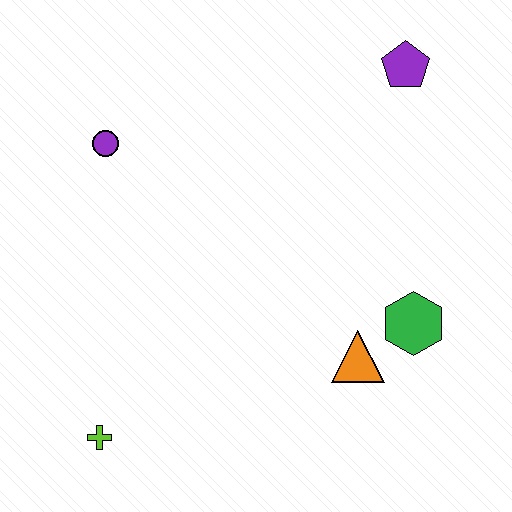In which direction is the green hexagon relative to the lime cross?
The green hexagon is to the right of the lime cross.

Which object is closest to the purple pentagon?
The green hexagon is closest to the purple pentagon.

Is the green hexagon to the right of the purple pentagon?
Yes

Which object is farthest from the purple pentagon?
The lime cross is farthest from the purple pentagon.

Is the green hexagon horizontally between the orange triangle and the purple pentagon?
No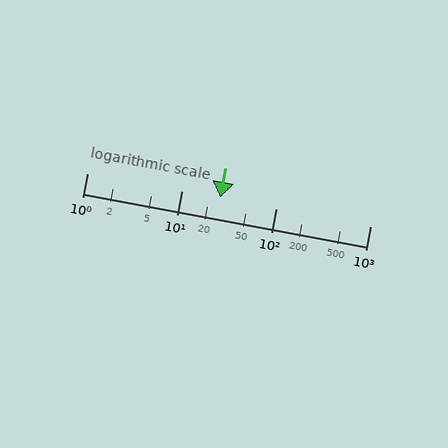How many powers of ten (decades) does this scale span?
The scale spans 3 decades, from 1 to 1000.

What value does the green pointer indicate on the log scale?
The pointer indicates approximately 26.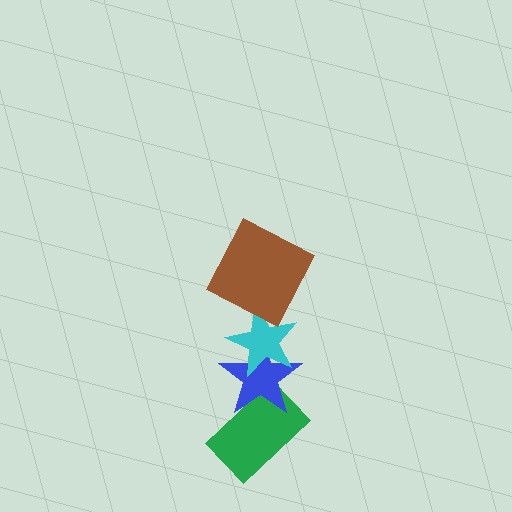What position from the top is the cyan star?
The cyan star is 2nd from the top.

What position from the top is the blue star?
The blue star is 3rd from the top.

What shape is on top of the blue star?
The cyan star is on top of the blue star.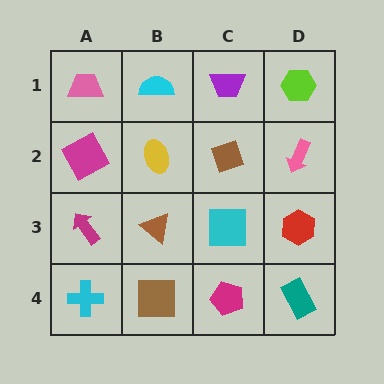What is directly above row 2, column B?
A cyan semicircle.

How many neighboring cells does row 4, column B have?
3.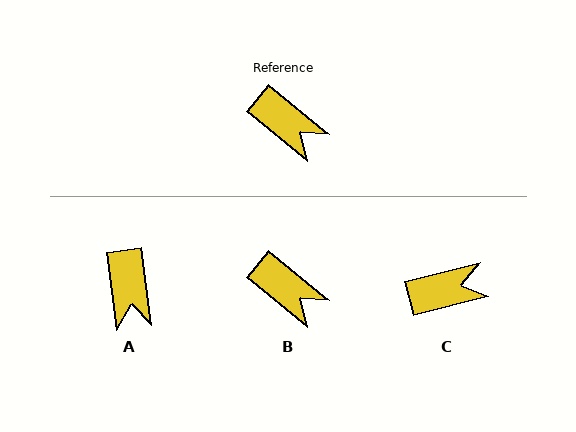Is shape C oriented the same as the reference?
No, it is off by about 54 degrees.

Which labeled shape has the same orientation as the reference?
B.